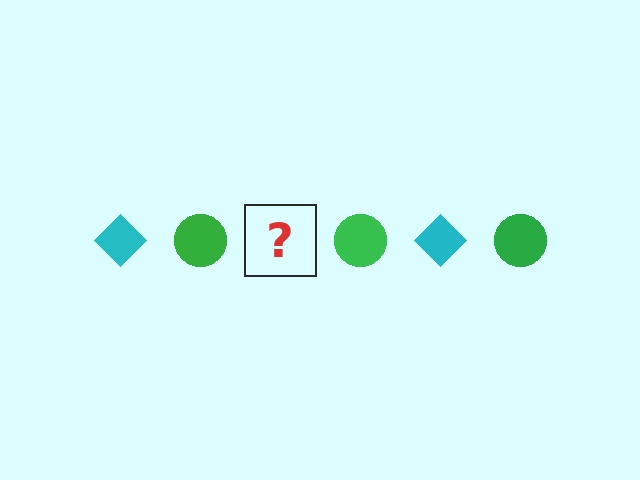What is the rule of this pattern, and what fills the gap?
The rule is that the pattern alternates between cyan diamond and green circle. The gap should be filled with a cyan diamond.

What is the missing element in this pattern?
The missing element is a cyan diamond.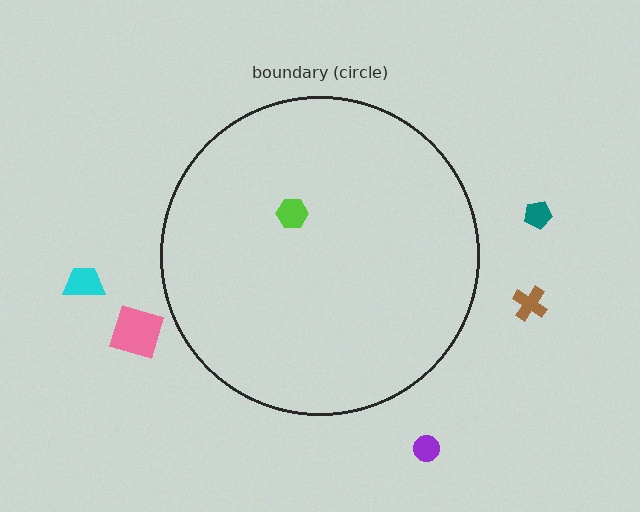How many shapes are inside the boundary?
1 inside, 5 outside.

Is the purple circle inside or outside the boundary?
Outside.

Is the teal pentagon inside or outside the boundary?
Outside.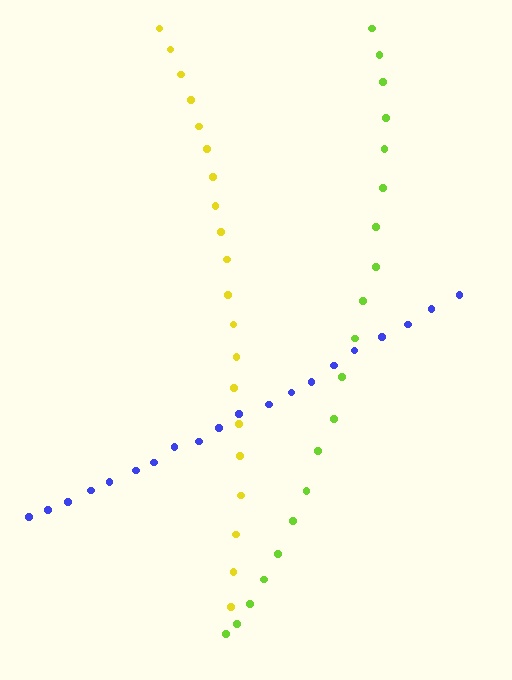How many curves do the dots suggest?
There are 3 distinct paths.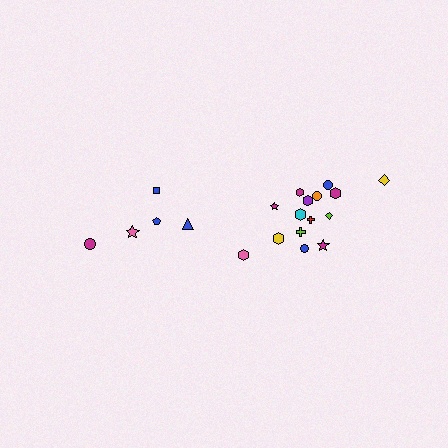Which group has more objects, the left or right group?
The right group.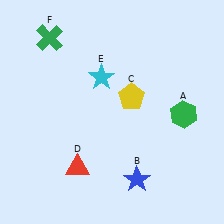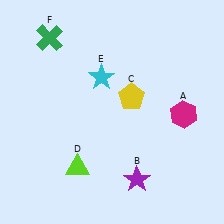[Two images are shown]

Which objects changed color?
A changed from green to magenta. B changed from blue to purple. D changed from red to lime.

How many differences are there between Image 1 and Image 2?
There are 3 differences between the two images.